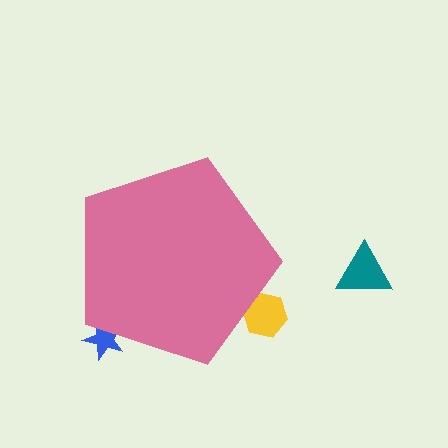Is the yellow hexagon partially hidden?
Yes, the yellow hexagon is partially hidden behind the pink pentagon.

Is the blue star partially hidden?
Yes, the blue star is partially hidden behind the pink pentagon.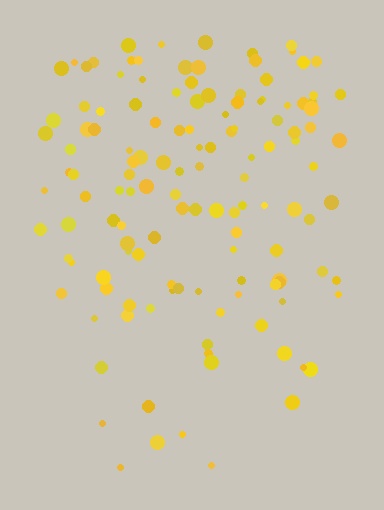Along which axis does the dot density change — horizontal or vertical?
Vertical.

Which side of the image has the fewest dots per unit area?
The bottom.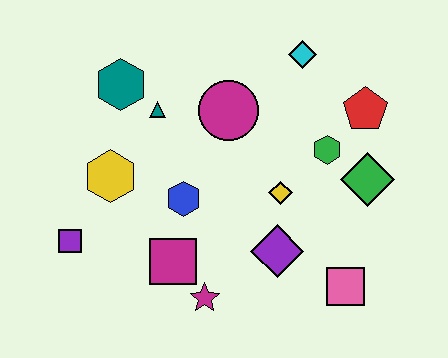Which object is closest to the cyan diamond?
The red pentagon is closest to the cyan diamond.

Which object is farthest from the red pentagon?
The purple square is farthest from the red pentagon.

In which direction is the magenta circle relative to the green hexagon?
The magenta circle is to the left of the green hexagon.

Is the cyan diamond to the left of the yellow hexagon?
No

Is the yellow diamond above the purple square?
Yes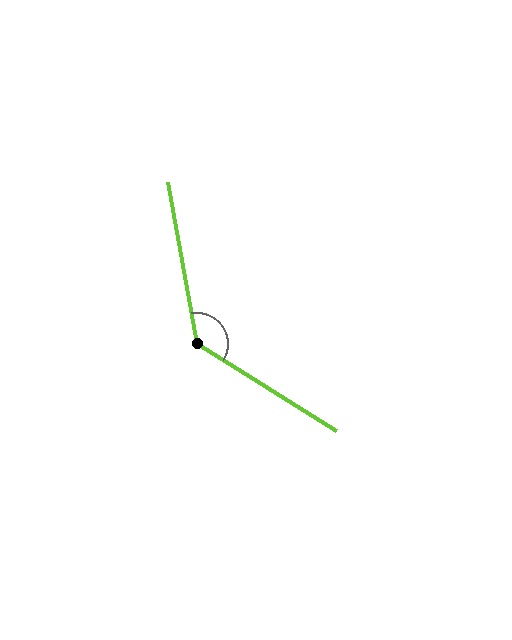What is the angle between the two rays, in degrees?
Approximately 132 degrees.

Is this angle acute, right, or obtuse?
It is obtuse.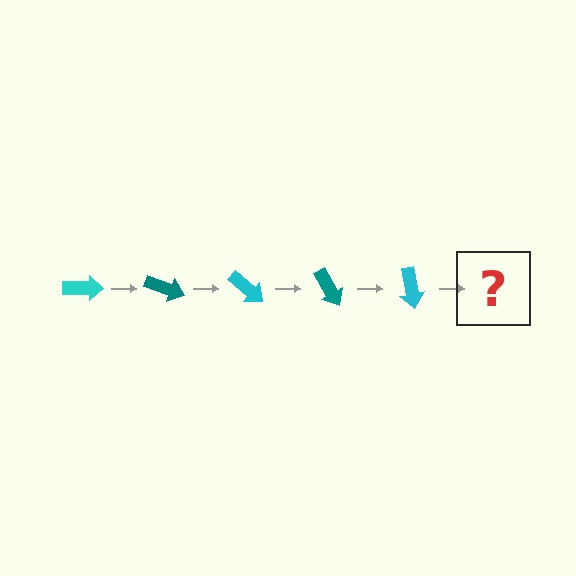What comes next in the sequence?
The next element should be a teal arrow, rotated 100 degrees from the start.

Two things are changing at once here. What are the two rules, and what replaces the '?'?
The two rules are that it rotates 20 degrees each step and the color cycles through cyan and teal. The '?' should be a teal arrow, rotated 100 degrees from the start.